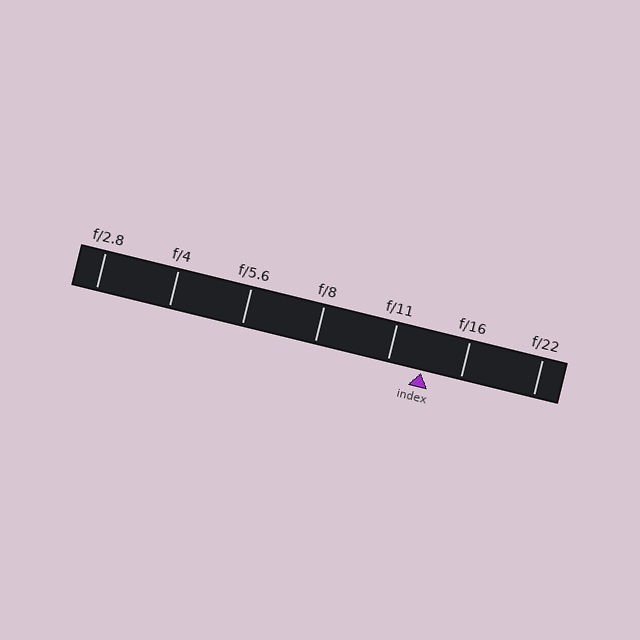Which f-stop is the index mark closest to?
The index mark is closest to f/11.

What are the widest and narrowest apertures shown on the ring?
The widest aperture shown is f/2.8 and the narrowest is f/22.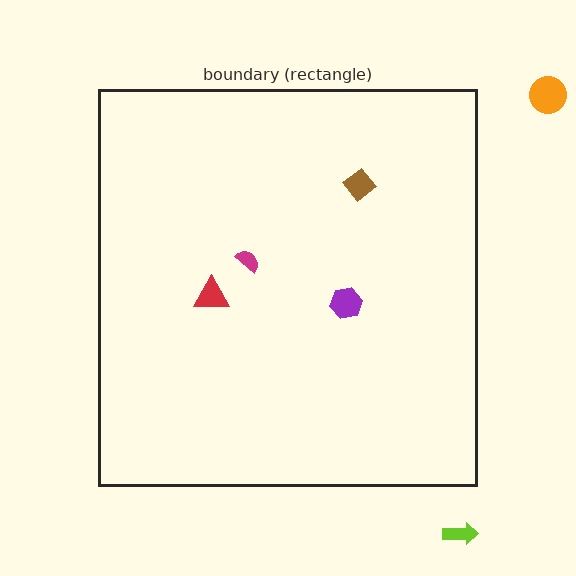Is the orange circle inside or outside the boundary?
Outside.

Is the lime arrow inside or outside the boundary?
Outside.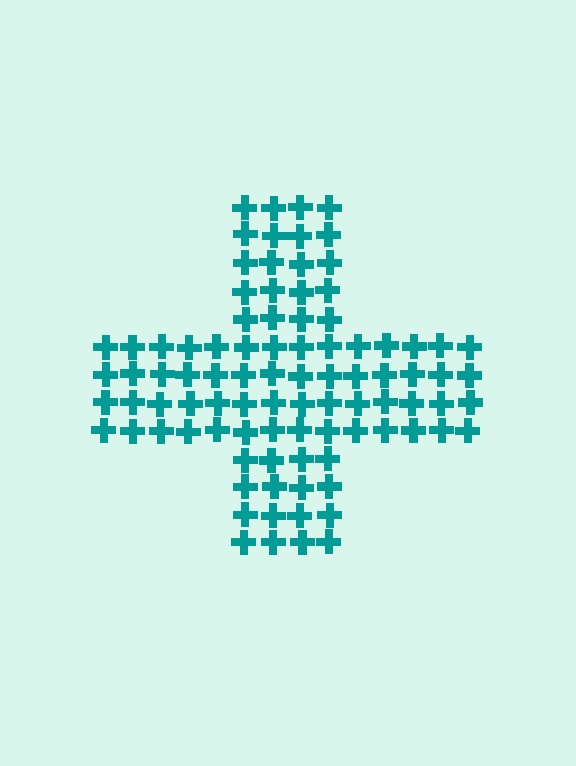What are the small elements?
The small elements are crosses.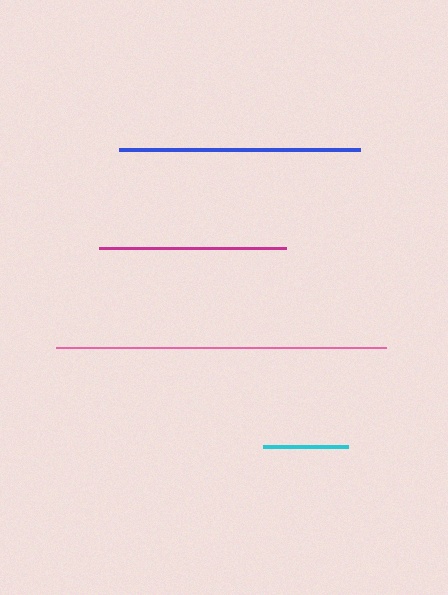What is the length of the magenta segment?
The magenta segment is approximately 187 pixels long.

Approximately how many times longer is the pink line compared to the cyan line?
The pink line is approximately 3.9 times the length of the cyan line.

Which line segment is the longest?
The pink line is the longest at approximately 330 pixels.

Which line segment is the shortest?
The cyan line is the shortest at approximately 85 pixels.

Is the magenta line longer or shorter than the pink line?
The pink line is longer than the magenta line.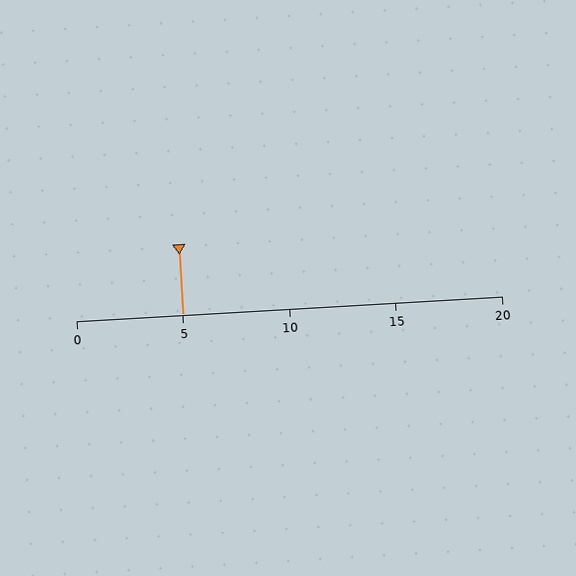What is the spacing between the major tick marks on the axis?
The major ticks are spaced 5 apart.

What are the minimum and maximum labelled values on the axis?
The axis runs from 0 to 20.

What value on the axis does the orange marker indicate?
The marker indicates approximately 5.